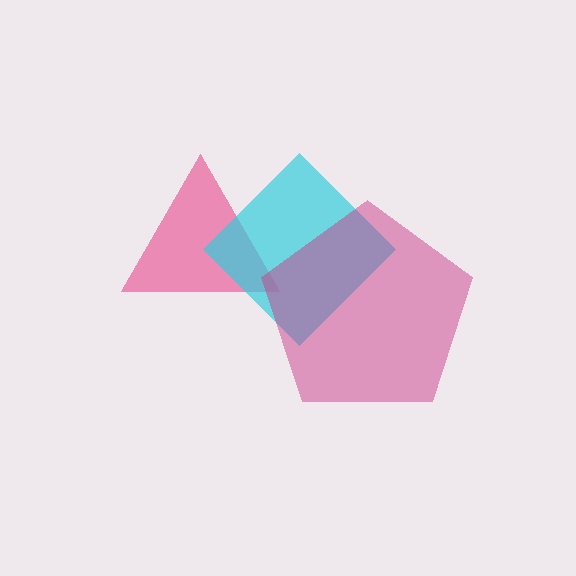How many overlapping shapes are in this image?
There are 3 overlapping shapes in the image.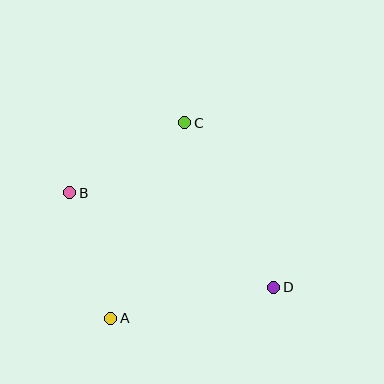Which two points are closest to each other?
Points A and B are closest to each other.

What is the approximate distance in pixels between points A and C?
The distance between A and C is approximately 209 pixels.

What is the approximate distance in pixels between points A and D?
The distance between A and D is approximately 166 pixels.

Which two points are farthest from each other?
Points B and D are farthest from each other.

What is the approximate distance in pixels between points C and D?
The distance between C and D is approximately 187 pixels.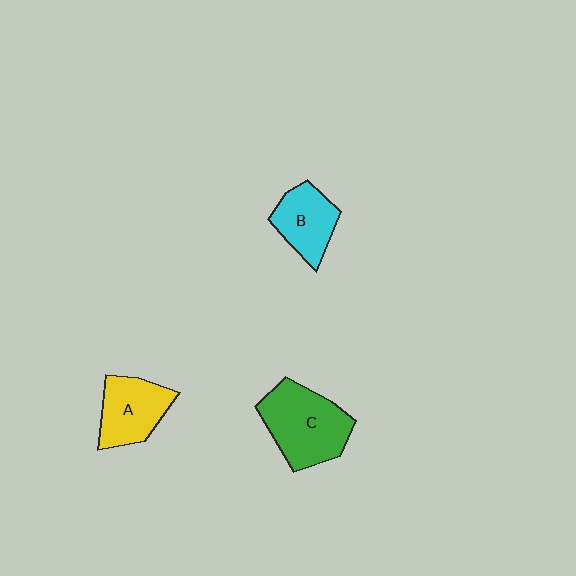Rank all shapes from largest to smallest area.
From largest to smallest: C (green), A (yellow), B (cyan).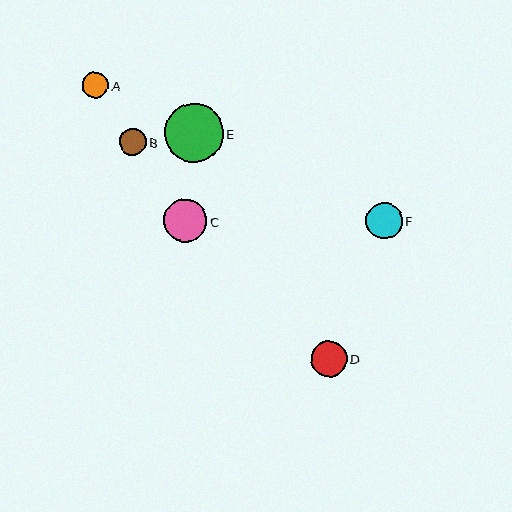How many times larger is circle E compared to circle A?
Circle E is approximately 2.3 times the size of circle A.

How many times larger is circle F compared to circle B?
Circle F is approximately 1.4 times the size of circle B.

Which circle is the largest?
Circle E is the largest with a size of approximately 59 pixels.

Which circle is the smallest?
Circle A is the smallest with a size of approximately 26 pixels.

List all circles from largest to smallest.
From largest to smallest: E, C, F, D, B, A.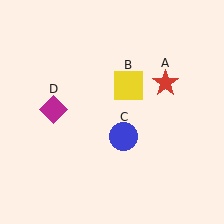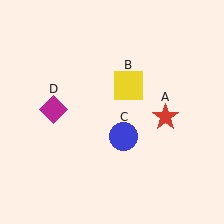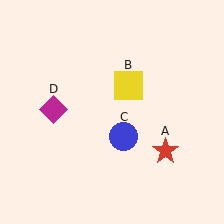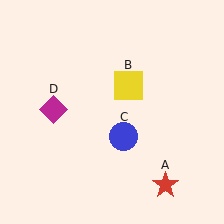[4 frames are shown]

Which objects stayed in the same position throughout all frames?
Yellow square (object B) and blue circle (object C) and magenta diamond (object D) remained stationary.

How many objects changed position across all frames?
1 object changed position: red star (object A).